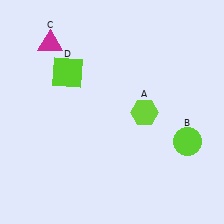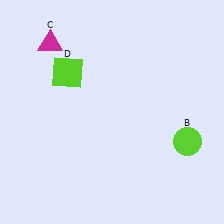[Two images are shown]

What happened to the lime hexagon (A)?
The lime hexagon (A) was removed in Image 2. It was in the bottom-right area of Image 1.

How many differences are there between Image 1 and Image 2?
There is 1 difference between the two images.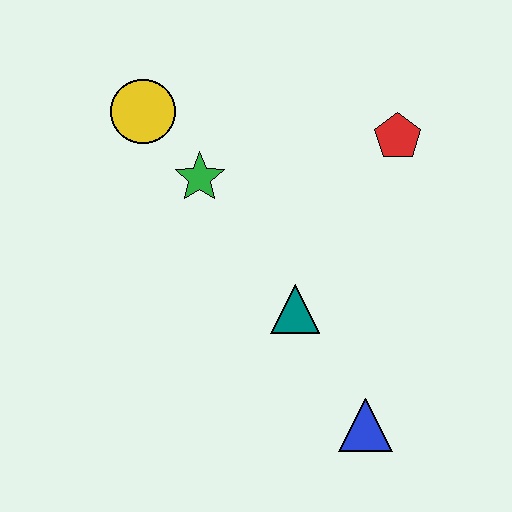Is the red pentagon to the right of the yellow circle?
Yes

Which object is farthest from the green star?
The blue triangle is farthest from the green star.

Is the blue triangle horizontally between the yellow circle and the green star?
No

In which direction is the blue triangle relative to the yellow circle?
The blue triangle is below the yellow circle.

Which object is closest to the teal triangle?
The blue triangle is closest to the teal triangle.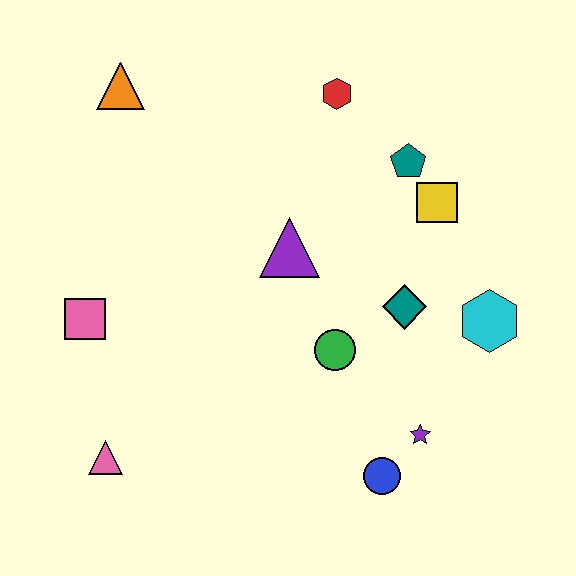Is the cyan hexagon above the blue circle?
Yes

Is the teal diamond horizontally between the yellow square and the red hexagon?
Yes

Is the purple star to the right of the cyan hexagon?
No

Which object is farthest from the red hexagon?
The pink triangle is farthest from the red hexagon.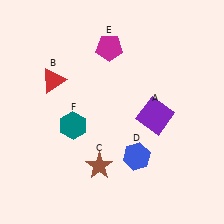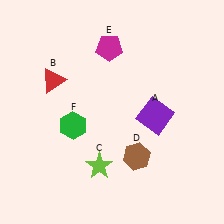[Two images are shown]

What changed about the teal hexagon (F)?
In Image 1, F is teal. In Image 2, it changed to green.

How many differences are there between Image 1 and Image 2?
There are 3 differences between the two images.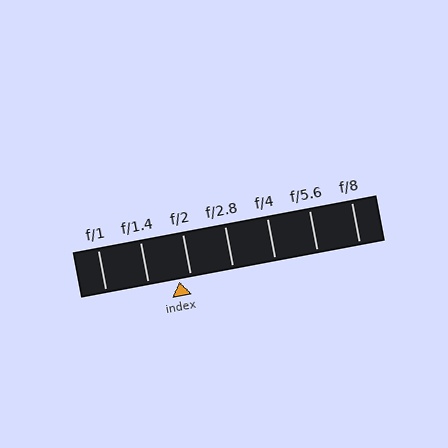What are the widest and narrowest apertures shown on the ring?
The widest aperture shown is f/1 and the narrowest is f/8.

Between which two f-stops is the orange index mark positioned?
The index mark is between f/1.4 and f/2.